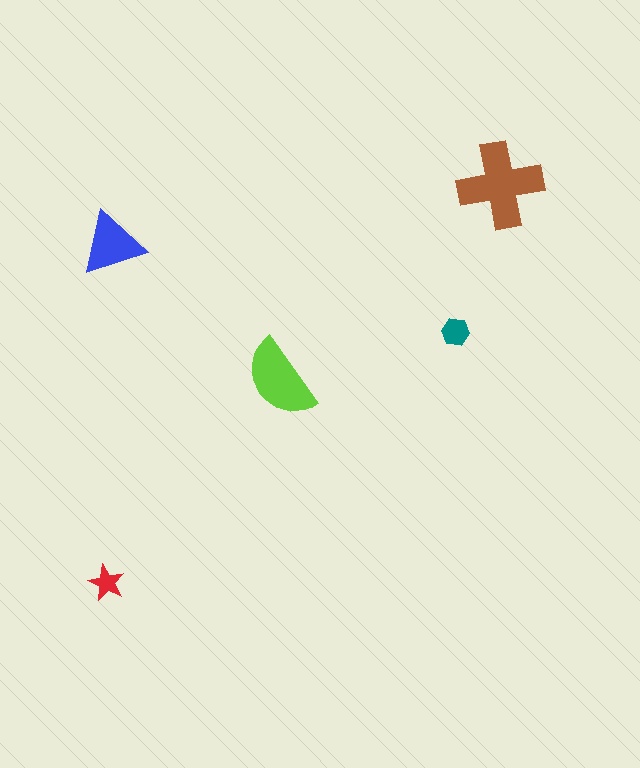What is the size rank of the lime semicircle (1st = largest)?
2nd.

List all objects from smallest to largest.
The red star, the teal hexagon, the blue triangle, the lime semicircle, the brown cross.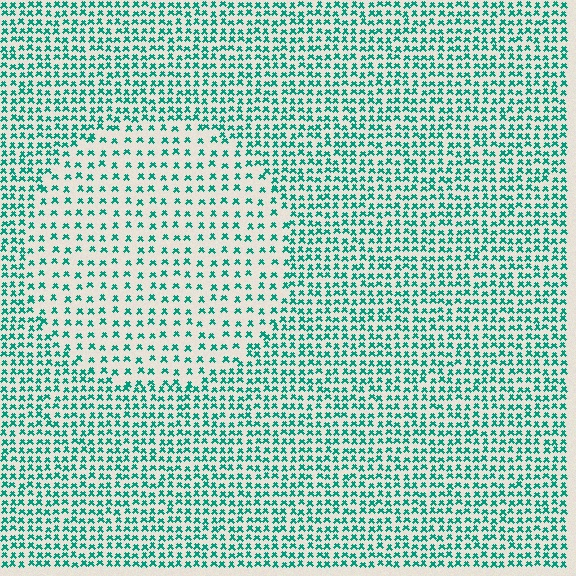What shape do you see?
I see a circle.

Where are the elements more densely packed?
The elements are more densely packed outside the circle boundary.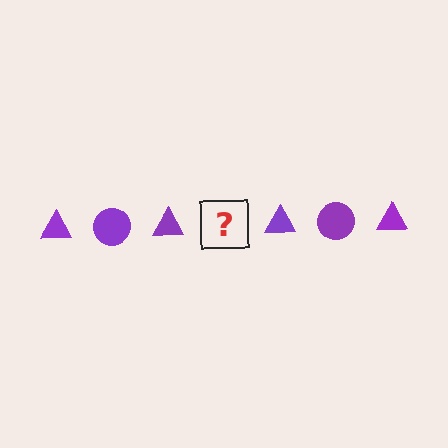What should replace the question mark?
The question mark should be replaced with a purple circle.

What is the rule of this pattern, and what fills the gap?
The rule is that the pattern cycles through triangle, circle shapes in purple. The gap should be filled with a purple circle.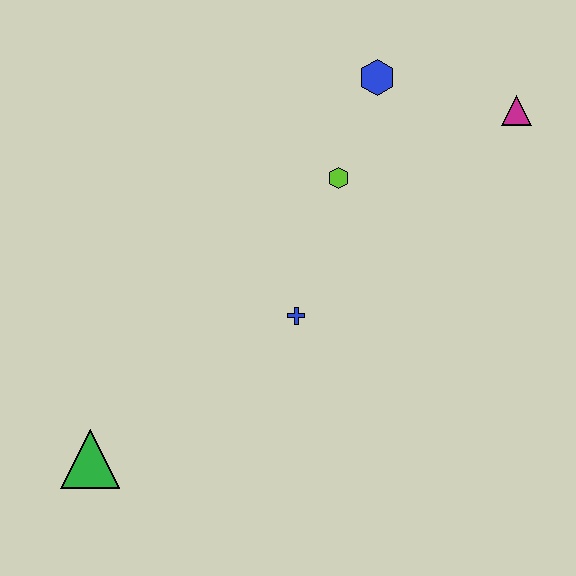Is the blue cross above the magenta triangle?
No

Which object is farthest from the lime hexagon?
The green triangle is farthest from the lime hexagon.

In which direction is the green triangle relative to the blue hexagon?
The green triangle is below the blue hexagon.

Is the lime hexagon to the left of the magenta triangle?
Yes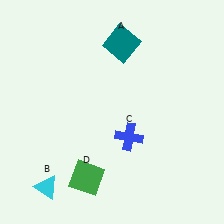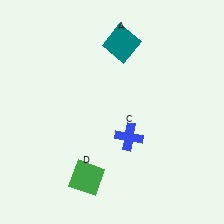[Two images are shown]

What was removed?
The cyan triangle (B) was removed in Image 2.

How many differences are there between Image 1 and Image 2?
There is 1 difference between the two images.